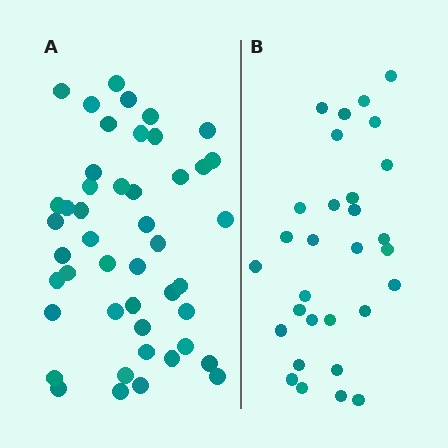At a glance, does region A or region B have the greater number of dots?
Region A (the left region) has more dots.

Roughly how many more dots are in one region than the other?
Region A has approximately 15 more dots than region B.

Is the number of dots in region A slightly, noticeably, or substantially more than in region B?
Region A has substantially more. The ratio is roughly 1.5 to 1.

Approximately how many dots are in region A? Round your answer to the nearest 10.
About 50 dots. (The exact count is 46, which rounds to 50.)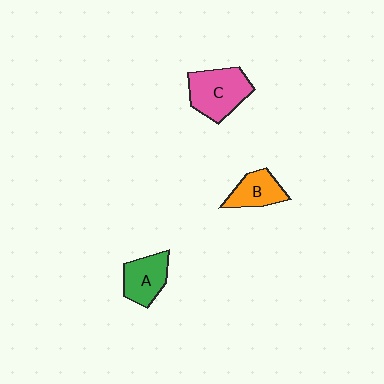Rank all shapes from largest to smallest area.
From largest to smallest: C (pink), A (green), B (orange).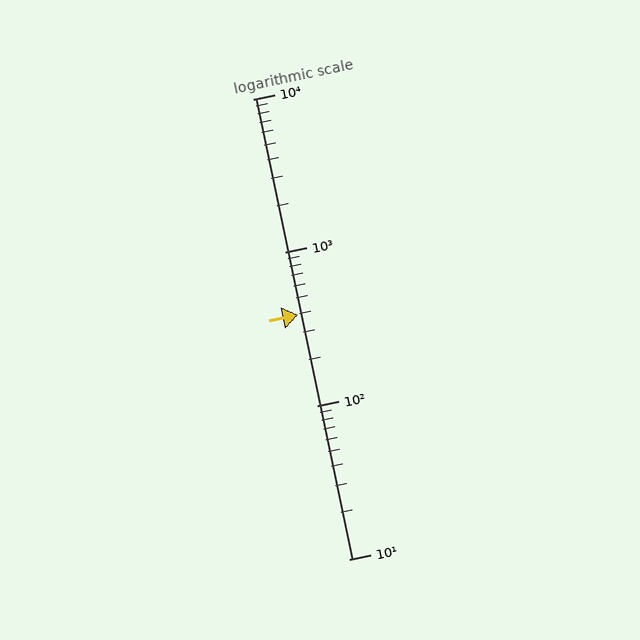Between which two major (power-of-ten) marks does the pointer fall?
The pointer is between 100 and 1000.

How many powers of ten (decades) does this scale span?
The scale spans 3 decades, from 10 to 10000.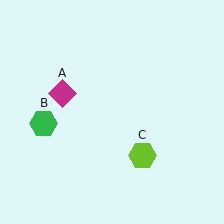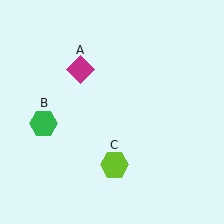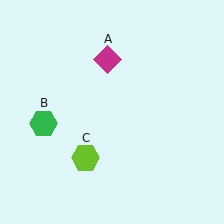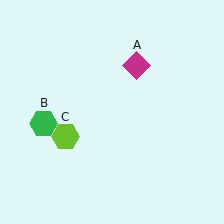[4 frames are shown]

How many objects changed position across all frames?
2 objects changed position: magenta diamond (object A), lime hexagon (object C).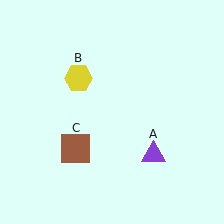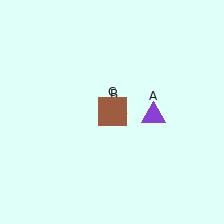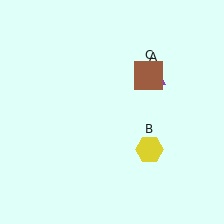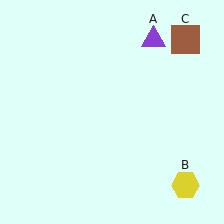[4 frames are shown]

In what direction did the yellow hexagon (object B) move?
The yellow hexagon (object B) moved down and to the right.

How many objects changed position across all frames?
3 objects changed position: purple triangle (object A), yellow hexagon (object B), brown square (object C).